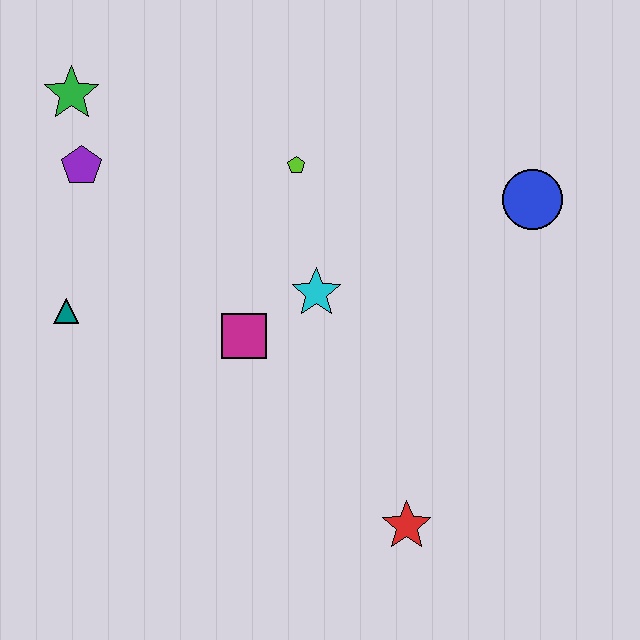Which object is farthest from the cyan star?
The green star is farthest from the cyan star.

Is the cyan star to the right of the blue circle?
No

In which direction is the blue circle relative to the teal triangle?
The blue circle is to the right of the teal triangle.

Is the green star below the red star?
No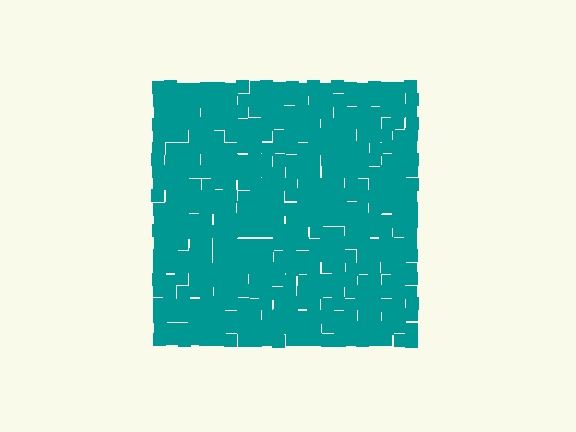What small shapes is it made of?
It is made of small squares.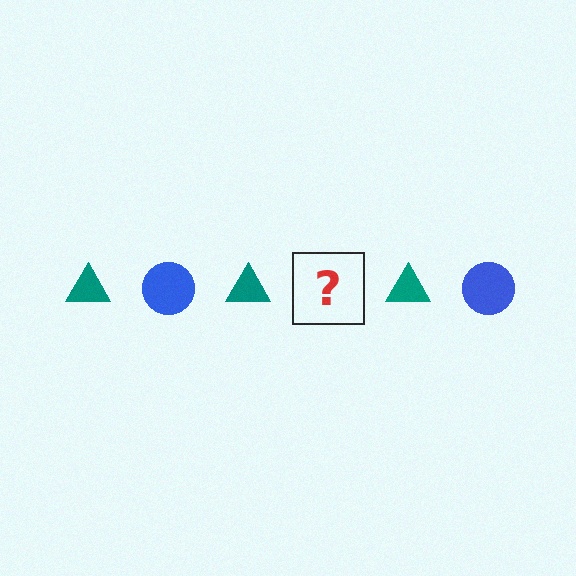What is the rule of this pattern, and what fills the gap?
The rule is that the pattern alternates between teal triangle and blue circle. The gap should be filled with a blue circle.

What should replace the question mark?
The question mark should be replaced with a blue circle.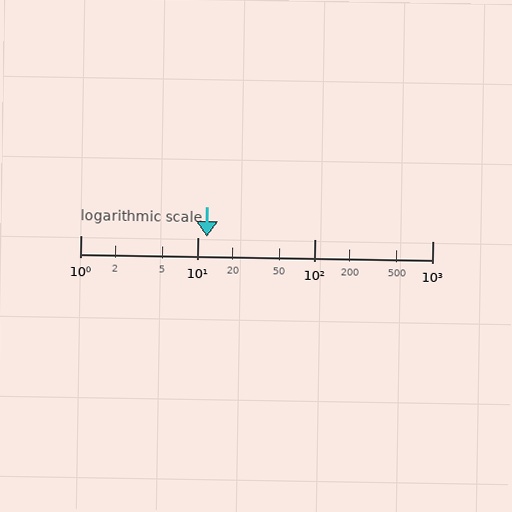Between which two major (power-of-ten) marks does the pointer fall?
The pointer is between 10 and 100.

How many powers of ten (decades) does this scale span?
The scale spans 3 decades, from 1 to 1000.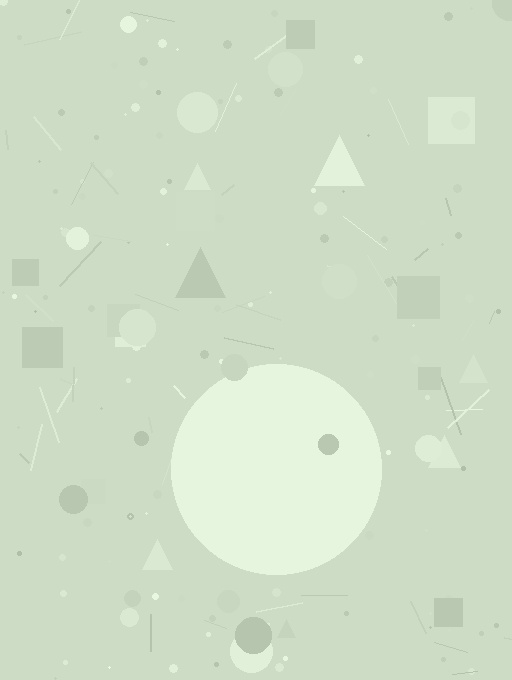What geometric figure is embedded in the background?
A circle is embedded in the background.